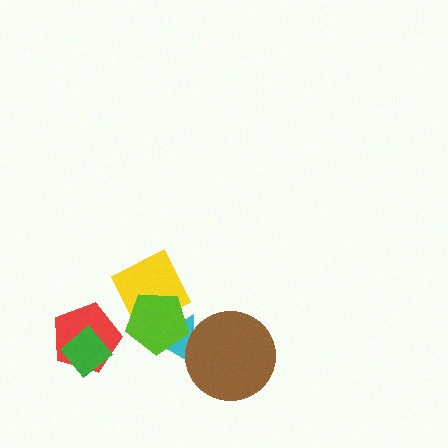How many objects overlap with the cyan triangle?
3 objects overlap with the cyan triangle.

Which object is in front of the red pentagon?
The green diamond is in front of the red pentagon.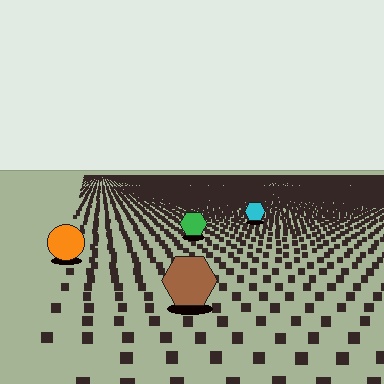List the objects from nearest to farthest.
From nearest to farthest: the brown hexagon, the orange circle, the green hexagon, the cyan hexagon.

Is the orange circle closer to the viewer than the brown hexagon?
No. The brown hexagon is closer — you can tell from the texture gradient: the ground texture is coarser near it.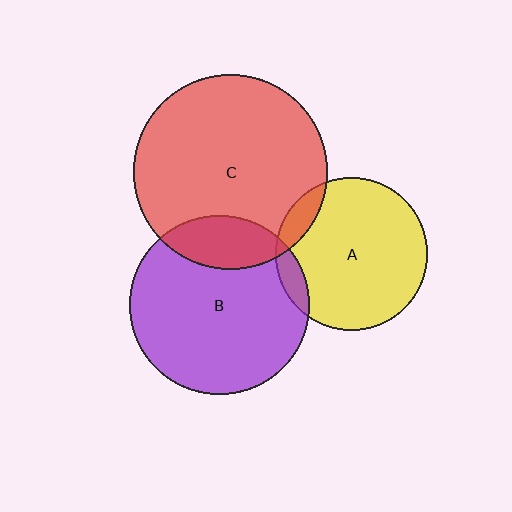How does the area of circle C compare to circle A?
Approximately 1.6 times.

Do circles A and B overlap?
Yes.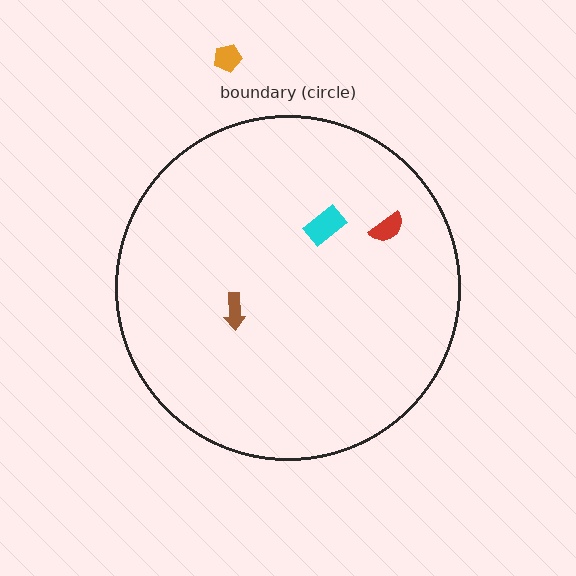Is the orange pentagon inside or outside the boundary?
Outside.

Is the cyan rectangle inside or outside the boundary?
Inside.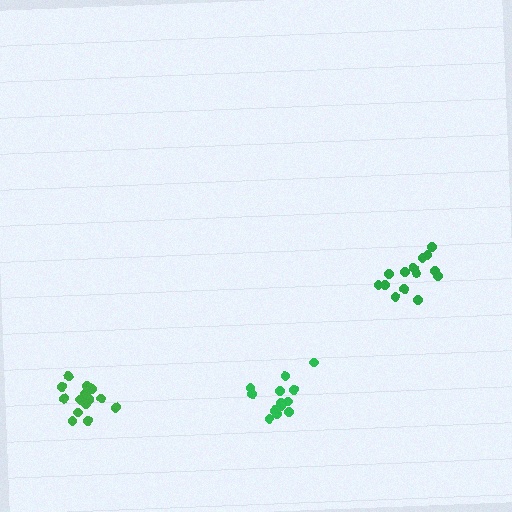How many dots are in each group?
Group 1: 14 dots, Group 2: 13 dots, Group 3: 14 dots (41 total).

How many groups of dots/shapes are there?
There are 3 groups.